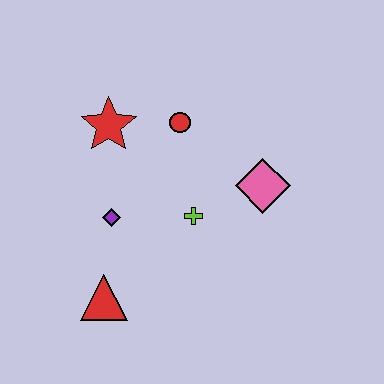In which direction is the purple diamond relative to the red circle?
The purple diamond is below the red circle.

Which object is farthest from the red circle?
The red triangle is farthest from the red circle.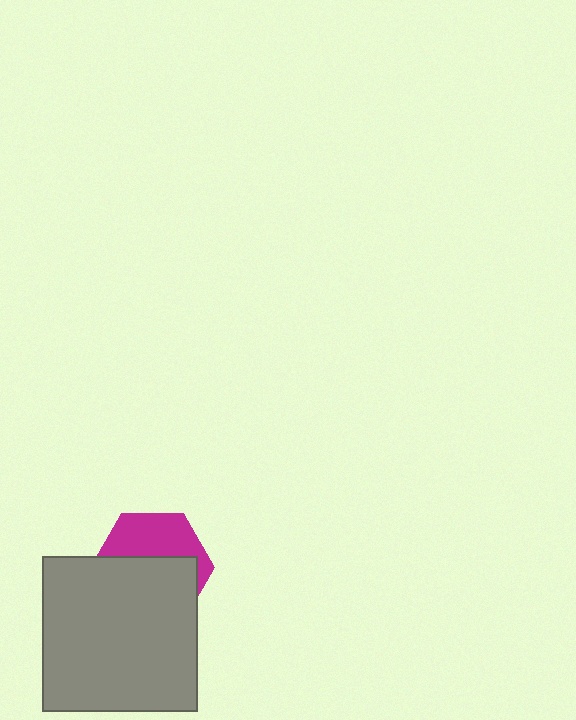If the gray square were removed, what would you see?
You would see the complete magenta hexagon.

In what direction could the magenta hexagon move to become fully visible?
The magenta hexagon could move up. That would shift it out from behind the gray square entirely.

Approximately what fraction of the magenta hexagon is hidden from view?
Roughly 60% of the magenta hexagon is hidden behind the gray square.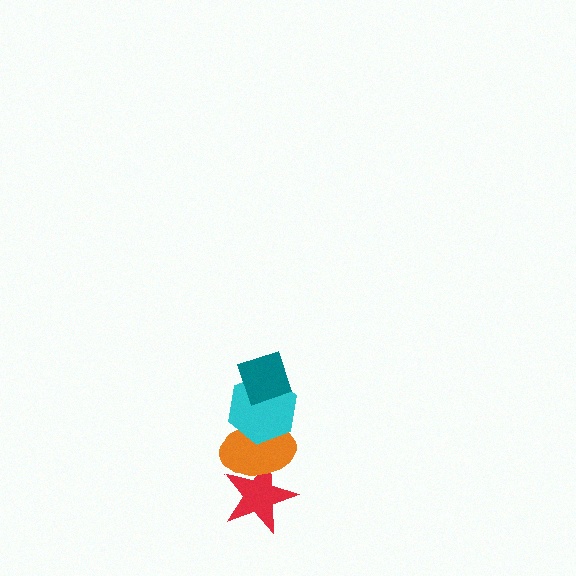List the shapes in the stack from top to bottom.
From top to bottom: the teal diamond, the cyan hexagon, the orange ellipse, the red star.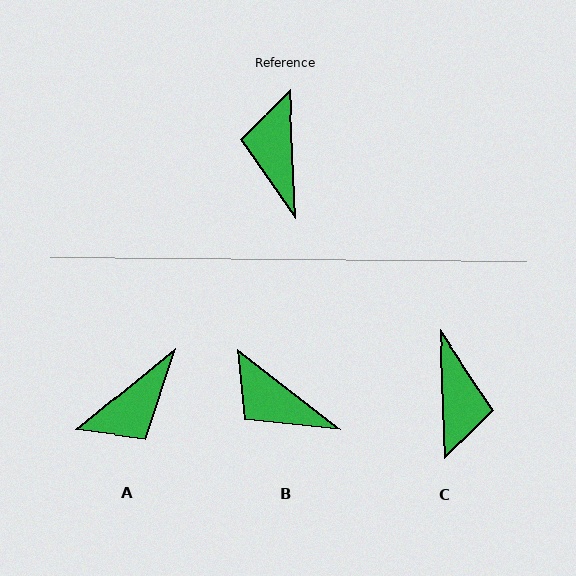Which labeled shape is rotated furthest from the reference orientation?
C, about 179 degrees away.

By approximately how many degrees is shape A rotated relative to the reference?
Approximately 127 degrees counter-clockwise.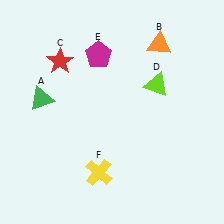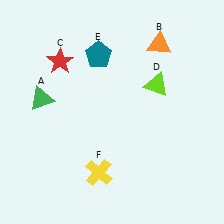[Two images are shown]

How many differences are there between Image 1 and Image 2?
There is 1 difference between the two images.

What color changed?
The pentagon (E) changed from magenta in Image 1 to teal in Image 2.